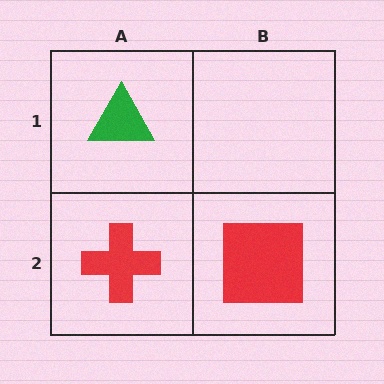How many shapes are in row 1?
1 shape.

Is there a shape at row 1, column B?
No, that cell is empty.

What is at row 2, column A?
A red cross.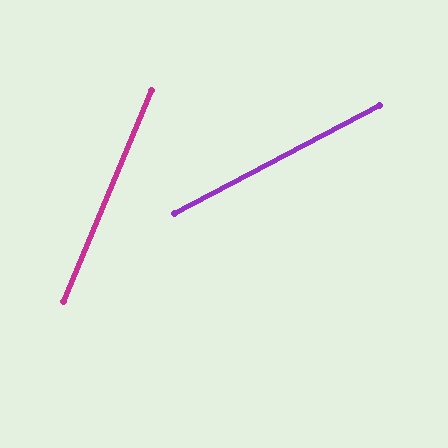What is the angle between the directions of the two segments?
Approximately 40 degrees.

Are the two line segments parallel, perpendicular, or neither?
Neither parallel nor perpendicular — they differ by about 40°.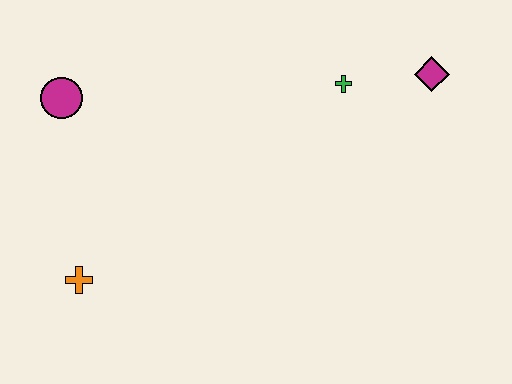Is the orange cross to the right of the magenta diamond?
No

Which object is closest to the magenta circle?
The orange cross is closest to the magenta circle.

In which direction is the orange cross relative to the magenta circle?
The orange cross is below the magenta circle.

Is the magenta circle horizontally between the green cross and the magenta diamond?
No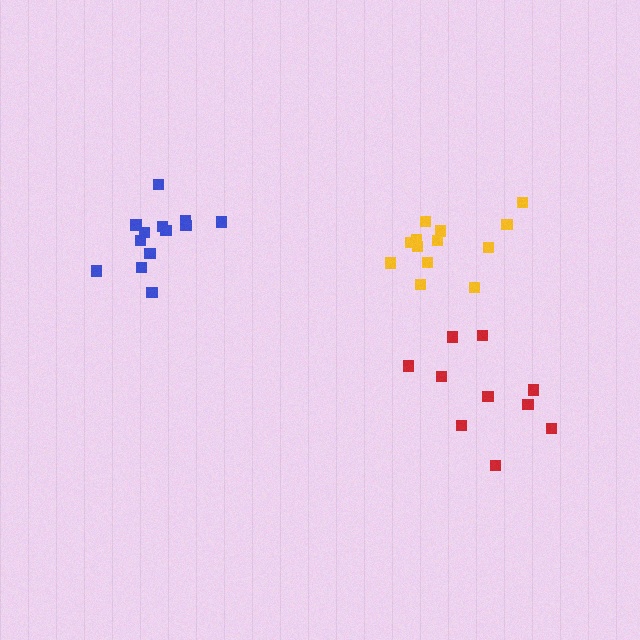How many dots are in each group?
Group 1: 10 dots, Group 2: 13 dots, Group 3: 13 dots (36 total).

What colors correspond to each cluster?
The clusters are colored: red, yellow, blue.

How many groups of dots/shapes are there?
There are 3 groups.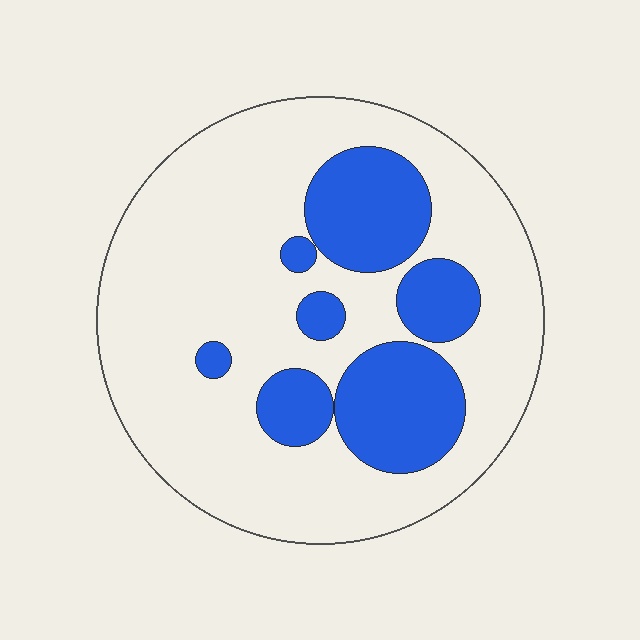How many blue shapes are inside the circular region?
7.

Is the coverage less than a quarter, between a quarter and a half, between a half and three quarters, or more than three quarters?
Between a quarter and a half.